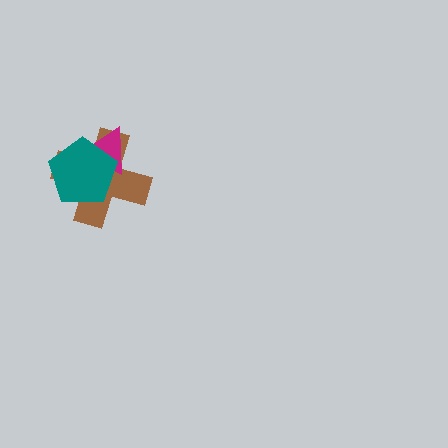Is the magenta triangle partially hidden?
Yes, it is partially covered by another shape.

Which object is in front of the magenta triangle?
The teal pentagon is in front of the magenta triangle.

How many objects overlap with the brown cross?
2 objects overlap with the brown cross.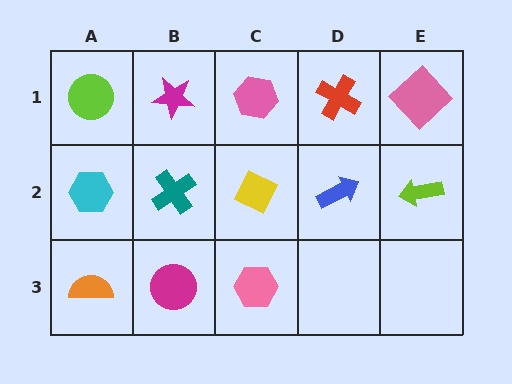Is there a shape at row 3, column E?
No, that cell is empty.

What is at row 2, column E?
A lime arrow.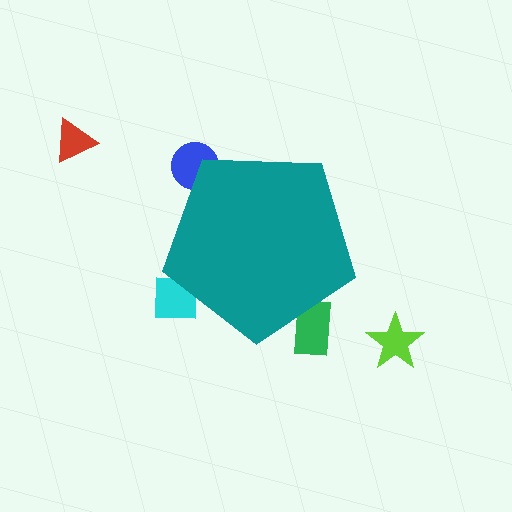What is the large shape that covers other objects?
A teal pentagon.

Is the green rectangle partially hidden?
Yes, the green rectangle is partially hidden behind the teal pentagon.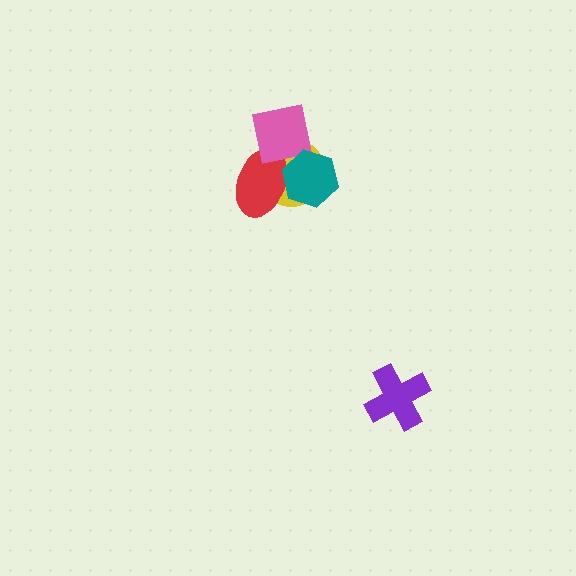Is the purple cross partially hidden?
No, no other shape covers it.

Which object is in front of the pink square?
The teal hexagon is in front of the pink square.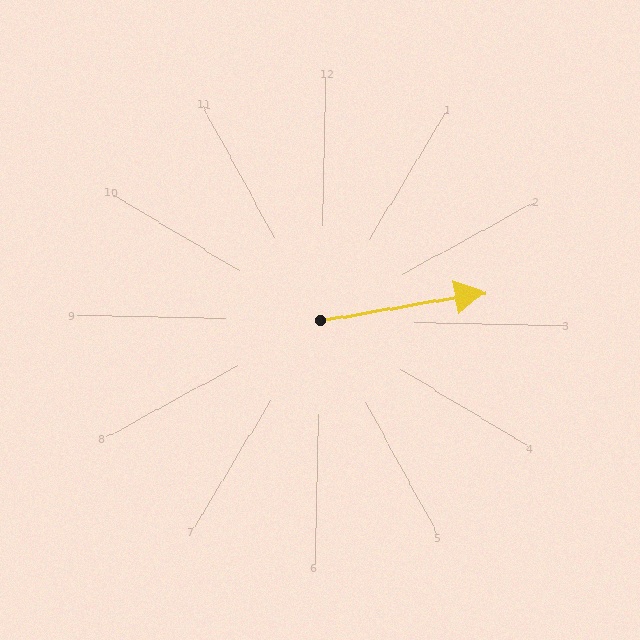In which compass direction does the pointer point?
East.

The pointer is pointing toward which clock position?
Roughly 3 o'clock.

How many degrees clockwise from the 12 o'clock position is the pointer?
Approximately 79 degrees.